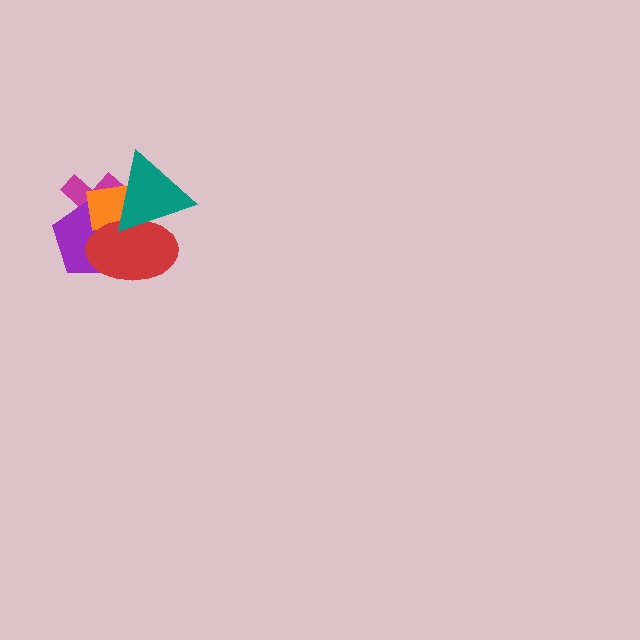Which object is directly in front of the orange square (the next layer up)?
The red ellipse is directly in front of the orange square.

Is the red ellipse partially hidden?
Yes, it is partially covered by another shape.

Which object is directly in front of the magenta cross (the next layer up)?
The purple pentagon is directly in front of the magenta cross.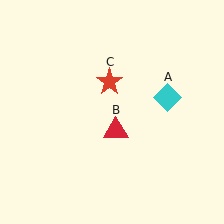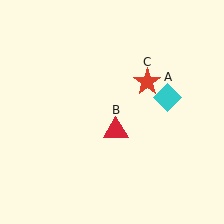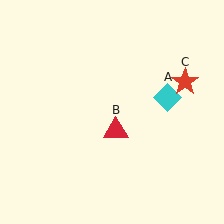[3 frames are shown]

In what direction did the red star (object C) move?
The red star (object C) moved right.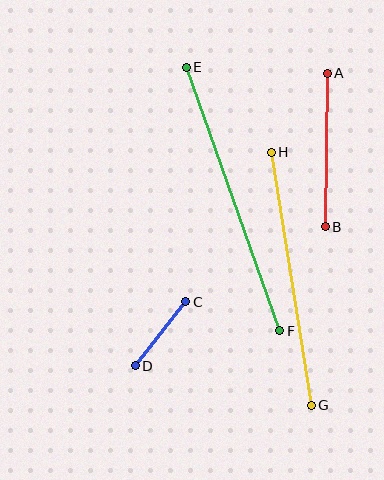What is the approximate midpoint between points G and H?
The midpoint is at approximately (291, 279) pixels.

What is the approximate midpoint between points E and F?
The midpoint is at approximately (233, 199) pixels.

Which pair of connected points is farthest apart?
Points E and F are farthest apart.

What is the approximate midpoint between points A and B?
The midpoint is at approximately (326, 150) pixels.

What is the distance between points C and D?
The distance is approximately 82 pixels.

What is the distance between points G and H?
The distance is approximately 256 pixels.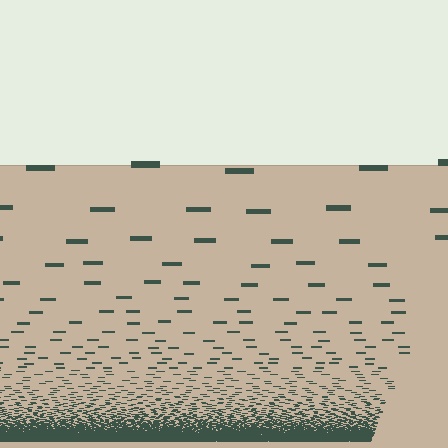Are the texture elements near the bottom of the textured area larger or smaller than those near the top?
Smaller. The gradient is inverted — elements near the bottom are smaller and denser.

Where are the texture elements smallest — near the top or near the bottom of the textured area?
Near the bottom.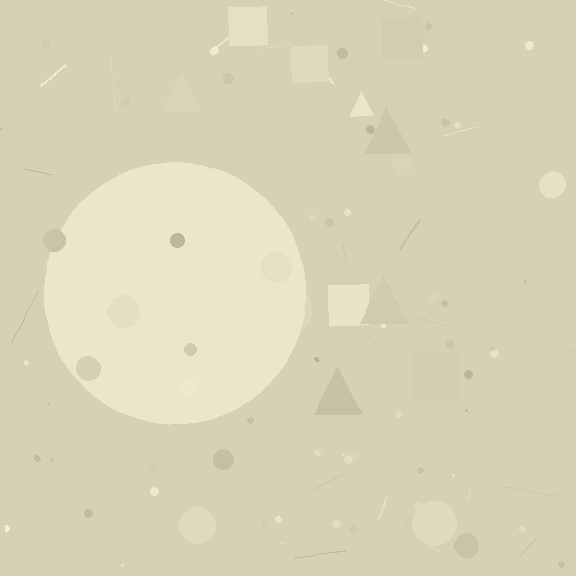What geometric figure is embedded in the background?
A circle is embedded in the background.